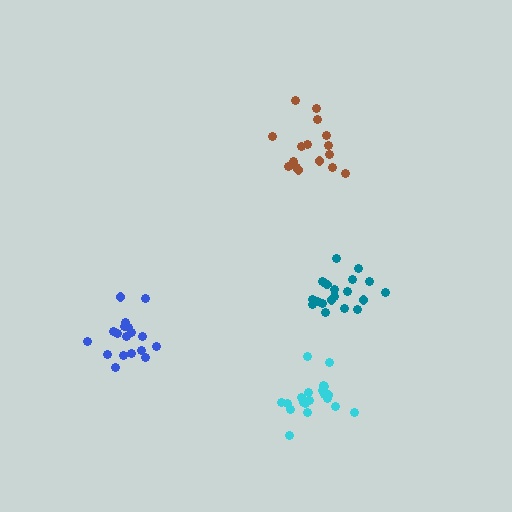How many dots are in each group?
Group 1: 18 dots, Group 2: 16 dots, Group 3: 20 dots, Group 4: 20 dots (74 total).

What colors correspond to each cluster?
The clusters are colored: blue, brown, teal, cyan.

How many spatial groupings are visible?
There are 4 spatial groupings.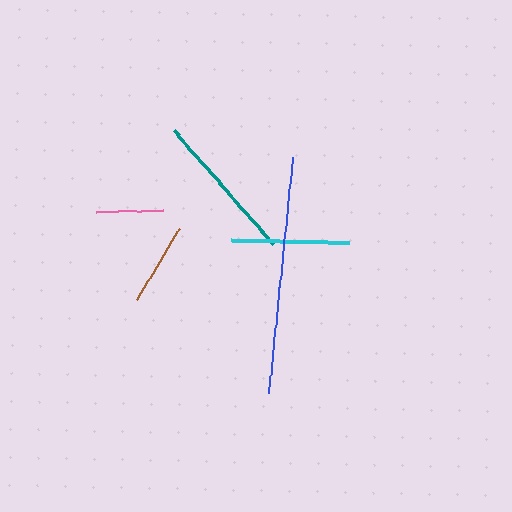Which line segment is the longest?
The blue line is the longest at approximately 238 pixels.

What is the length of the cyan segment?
The cyan segment is approximately 118 pixels long.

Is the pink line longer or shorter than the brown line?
The brown line is longer than the pink line.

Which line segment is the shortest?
The pink line is the shortest at approximately 67 pixels.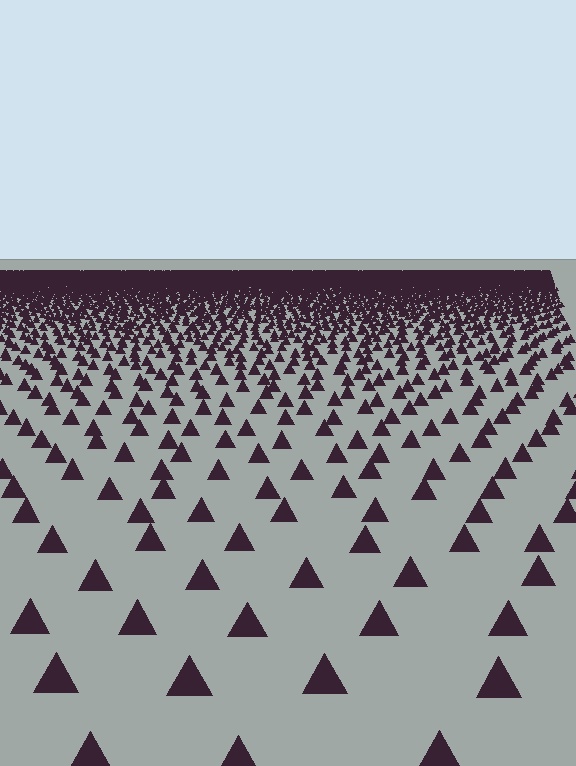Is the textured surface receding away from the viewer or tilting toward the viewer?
The surface is receding away from the viewer. Texture elements get smaller and denser toward the top.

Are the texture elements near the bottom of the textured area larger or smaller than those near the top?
Larger. Near the bottom, elements are closer to the viewer and appear at a bigger on-screen size.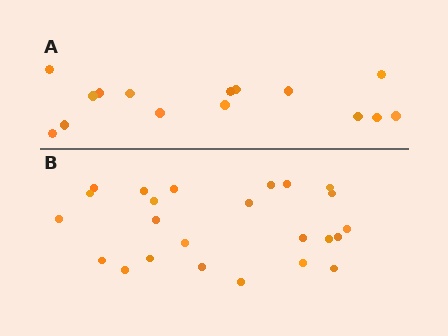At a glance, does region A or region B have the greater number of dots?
Region B (the bottom region) has more dots.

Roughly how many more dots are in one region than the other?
Region B has roughly 8 or so more dots than region A.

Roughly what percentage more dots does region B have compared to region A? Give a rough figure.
About 60% more.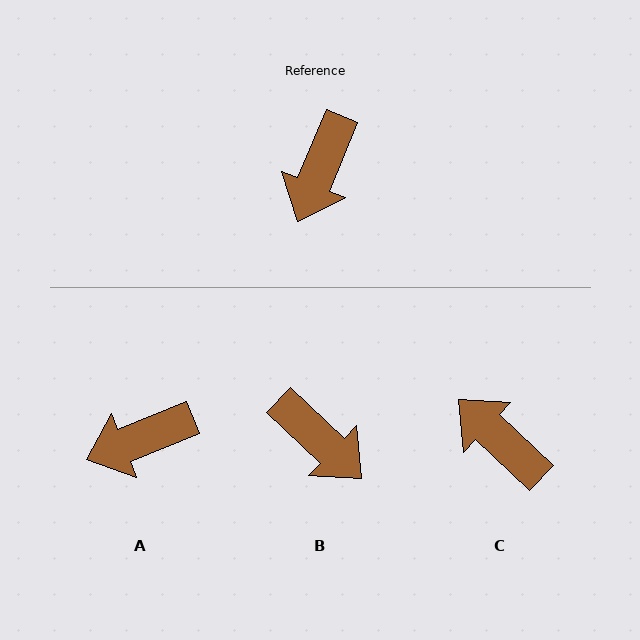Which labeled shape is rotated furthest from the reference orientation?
C, about 110 degrees away.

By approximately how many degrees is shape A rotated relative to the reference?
Approximately 46 degrees clockwise.